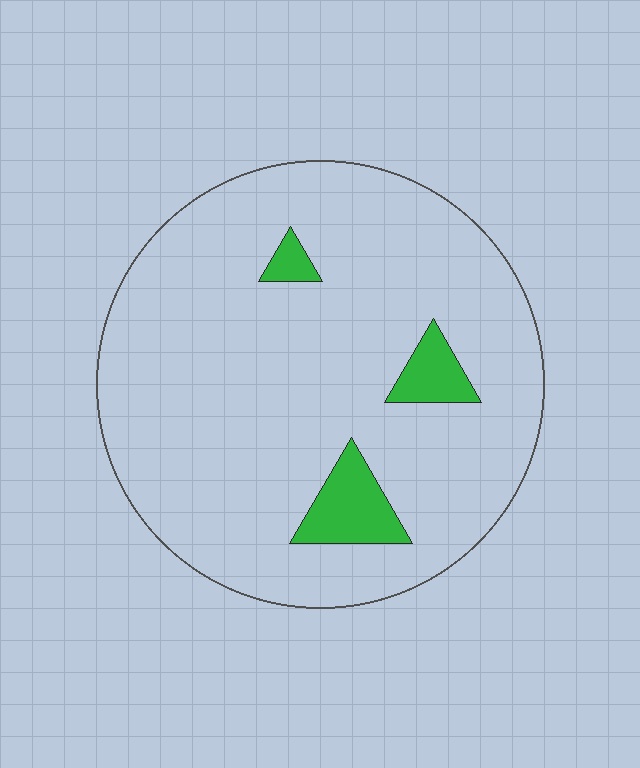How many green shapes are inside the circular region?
3.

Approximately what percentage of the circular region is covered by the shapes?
Approximately 10%.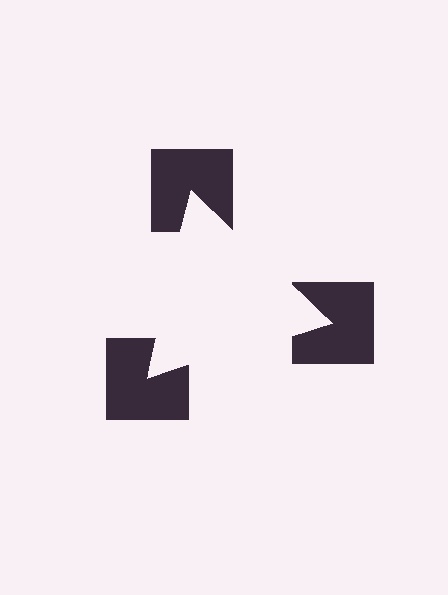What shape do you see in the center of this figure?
An illusory triangle — its edges are inferred from the aligned wedge cuts in the notched squares, not physically drawn.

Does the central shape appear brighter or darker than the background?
It typically appears slightly brighter than the background, even though no actual brightness change is drawn.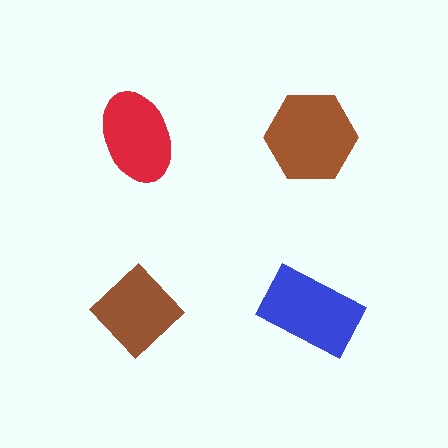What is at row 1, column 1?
A red ellipse.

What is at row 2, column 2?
A blue rectangle.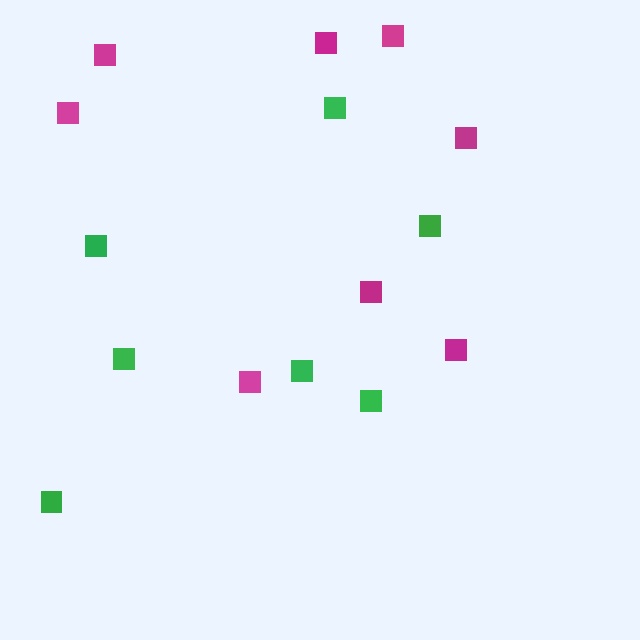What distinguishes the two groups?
There are 2 groups: one group of magenta squares (8) and one group of green squares (7).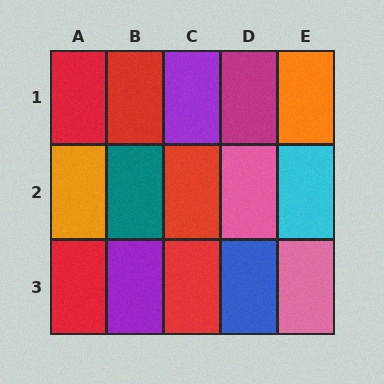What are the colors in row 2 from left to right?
Orange, teal, red, pink, cyan.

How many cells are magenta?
1 cell is magenta.